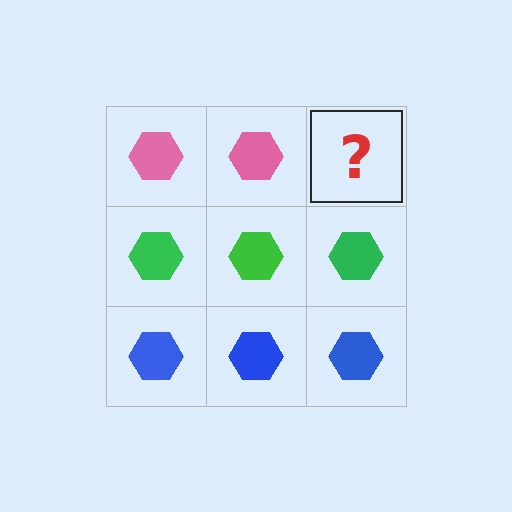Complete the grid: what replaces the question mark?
The question mark should be replaced with a pink hexagon.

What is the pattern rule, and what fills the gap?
The rule is that each row has a consistent color. The gap should be filled with a pink hexagon.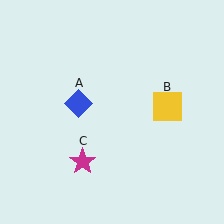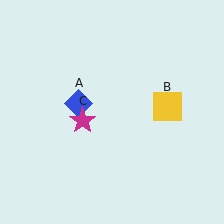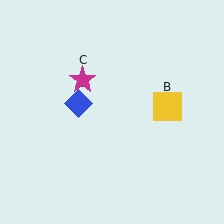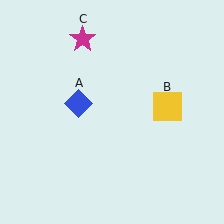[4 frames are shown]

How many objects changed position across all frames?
1 object changed position: magenta star (object C).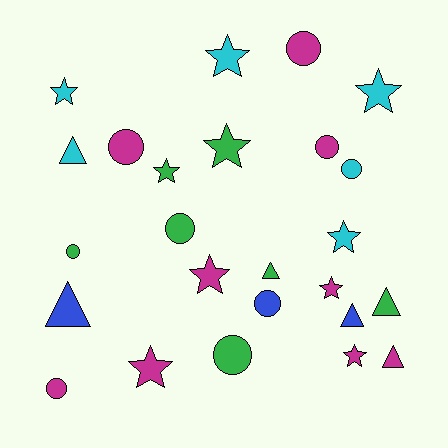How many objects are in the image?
There are 25 objects.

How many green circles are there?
There are 3 green circles.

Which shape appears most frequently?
Star, with 10 objects.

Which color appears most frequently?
Magenta, with 9 objects.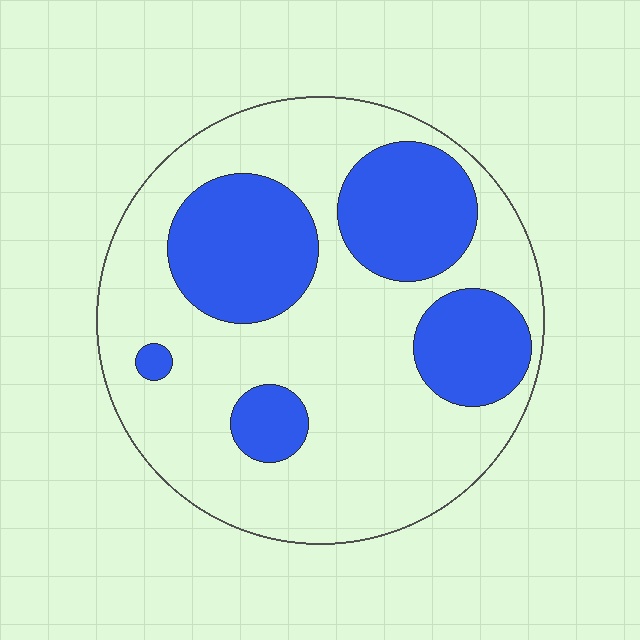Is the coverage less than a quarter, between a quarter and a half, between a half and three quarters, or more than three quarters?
Between a quarter and a half.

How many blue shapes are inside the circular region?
5.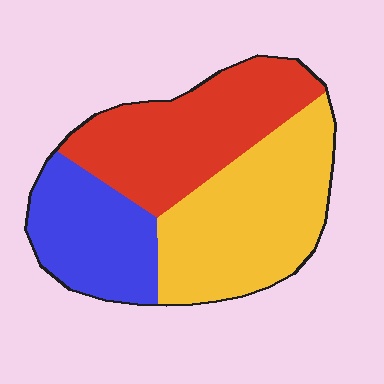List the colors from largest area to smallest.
From largest to smallest: yellow, red, blue.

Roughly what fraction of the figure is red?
Red takes up about three eighths (3/8) of the figure.